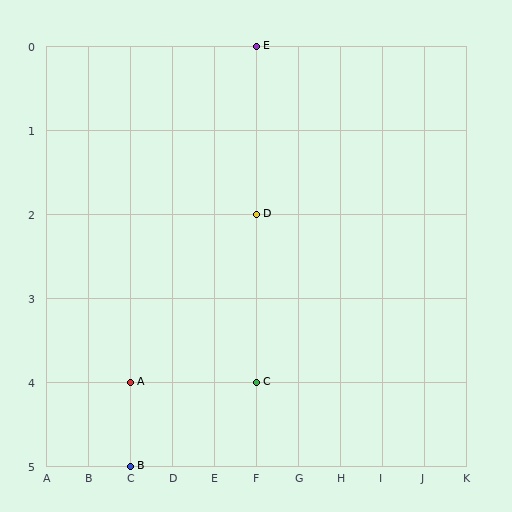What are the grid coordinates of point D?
Point D is at grid coordinates (F, 2).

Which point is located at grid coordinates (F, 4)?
Point C is at (F, 4).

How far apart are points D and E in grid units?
Points D and E are 2 rows apart.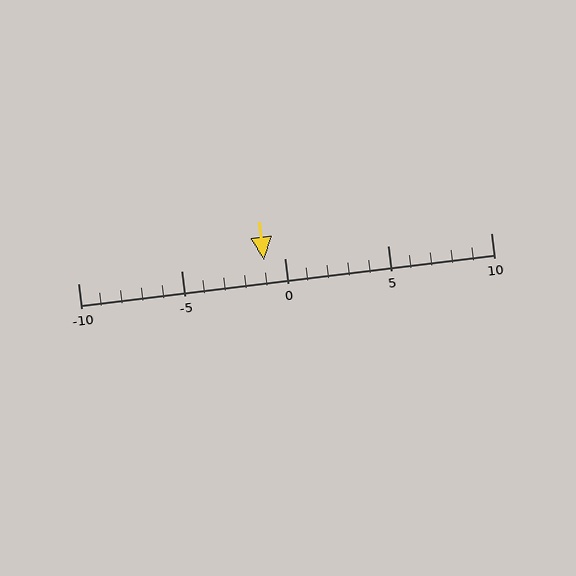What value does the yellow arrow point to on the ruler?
The yellow arrow points to approximately -1.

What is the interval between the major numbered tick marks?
The major tick marks are spaced 5 units apart.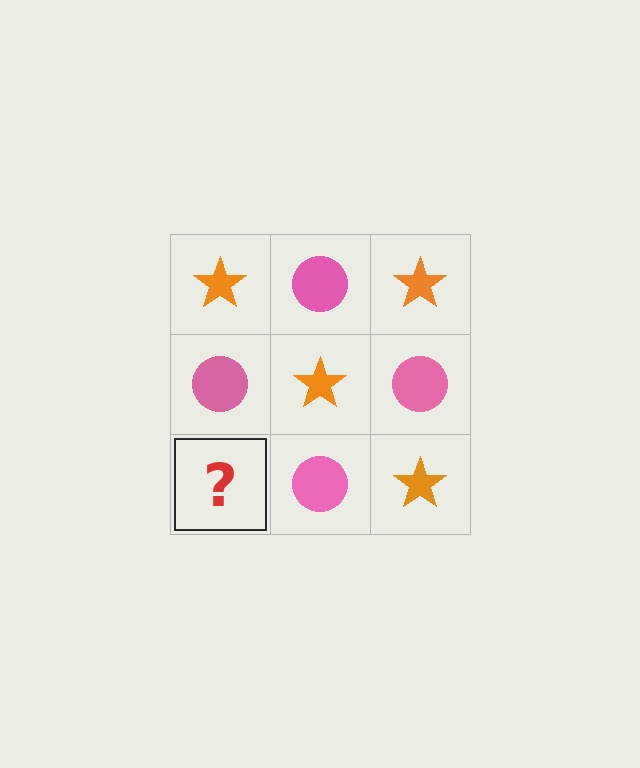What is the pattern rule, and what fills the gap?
The rule is that it alternates orange star and pink circle in a checkerboard pattern. The gap should be filled with an orange star.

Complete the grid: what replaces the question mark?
The question mark should be replaced with an orange star.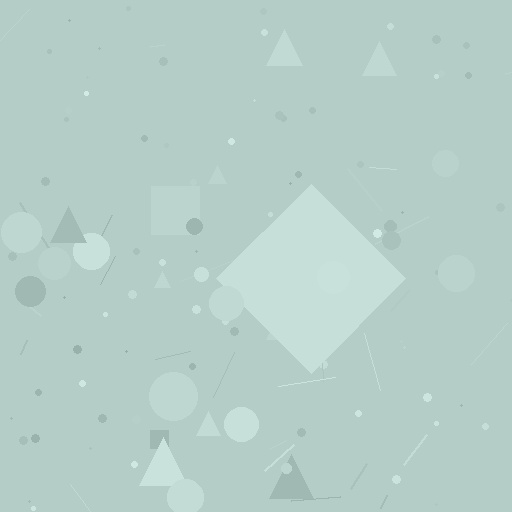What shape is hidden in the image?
A diamond is hidden in the image.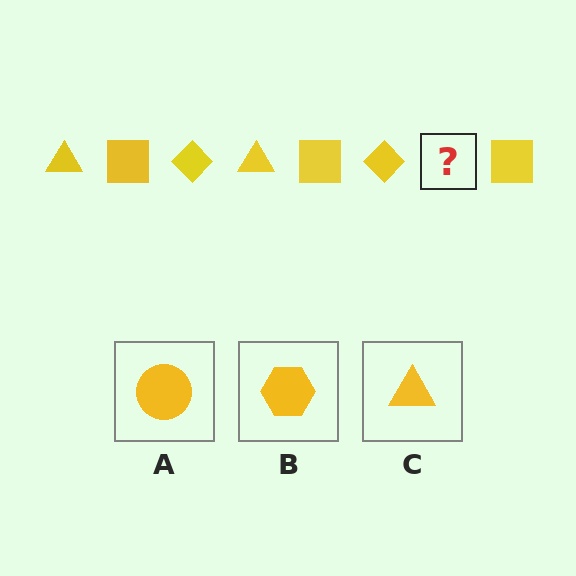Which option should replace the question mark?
Option C.